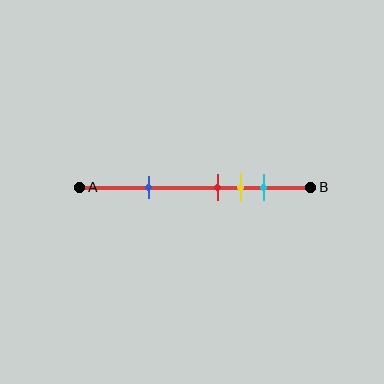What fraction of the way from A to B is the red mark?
The red mark is approximately 60% (0.6) of the way from A to B.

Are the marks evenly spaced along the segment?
No, the marks are not evenly spaced.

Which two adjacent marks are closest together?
The red and yellow marks are the closest adjacent pair.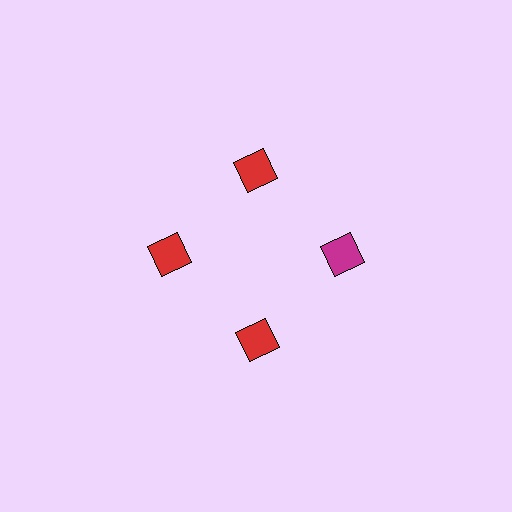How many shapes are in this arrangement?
There are 4 shapes arranged in a ring pattern.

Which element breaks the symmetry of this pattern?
The magenta diamond at roughly the 3 o'clock position breaks the symmetry. All other shapes are red diamonds.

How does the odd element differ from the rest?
It has a different color: magenta instead of red.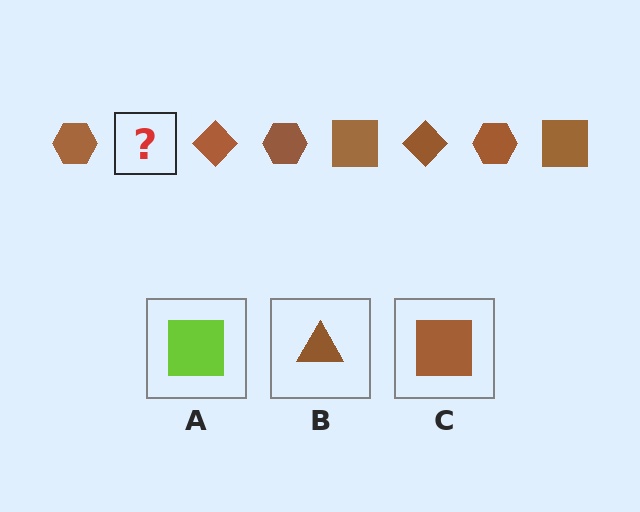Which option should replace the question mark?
Option C.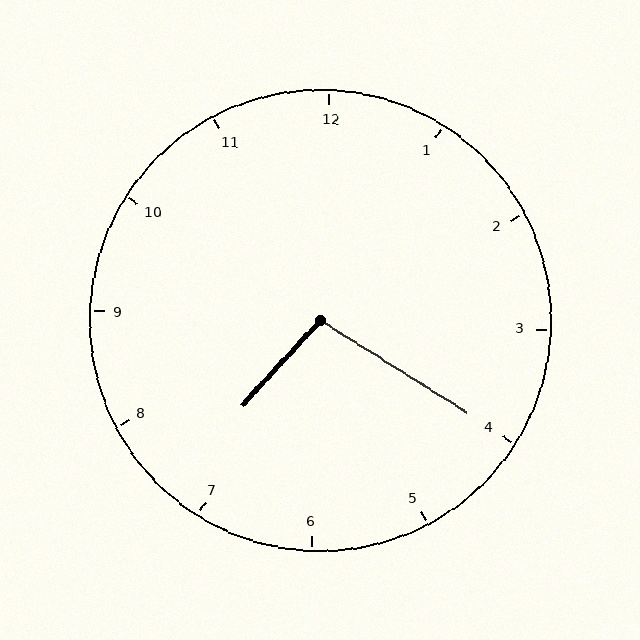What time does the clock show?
7:20.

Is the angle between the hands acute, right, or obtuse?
It is obtuse.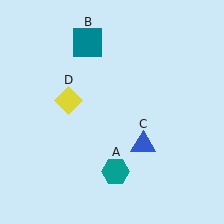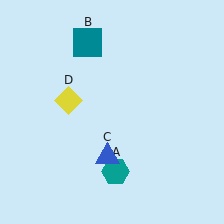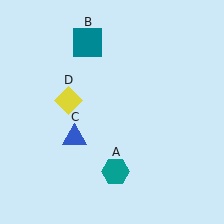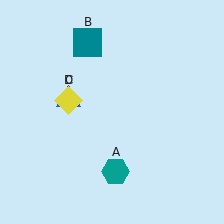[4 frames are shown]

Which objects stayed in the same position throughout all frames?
Teal hexagon (object A) and teal square (object B) and yellow diamond (object D) remained stationary.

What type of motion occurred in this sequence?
The blue triangle (object C) rotated clockwise around the center of the scene.